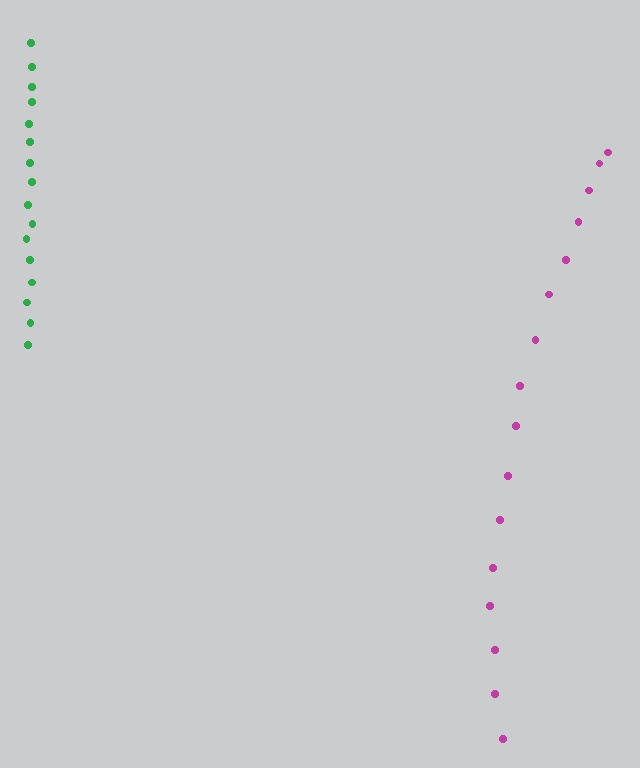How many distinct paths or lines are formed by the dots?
There are 2 distinct paths.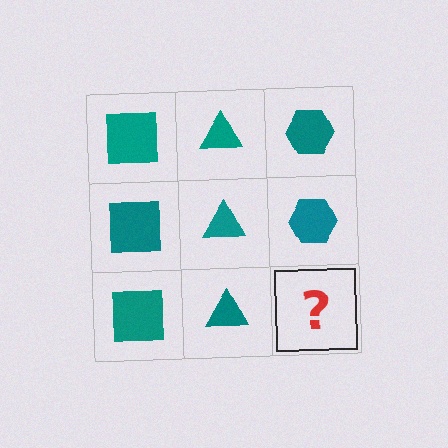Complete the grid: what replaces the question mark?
The question mark should be replaced with a teal hexagon.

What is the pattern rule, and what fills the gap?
The rule is that each column has a consistent shape. The gap should be filled with a teal hexagon.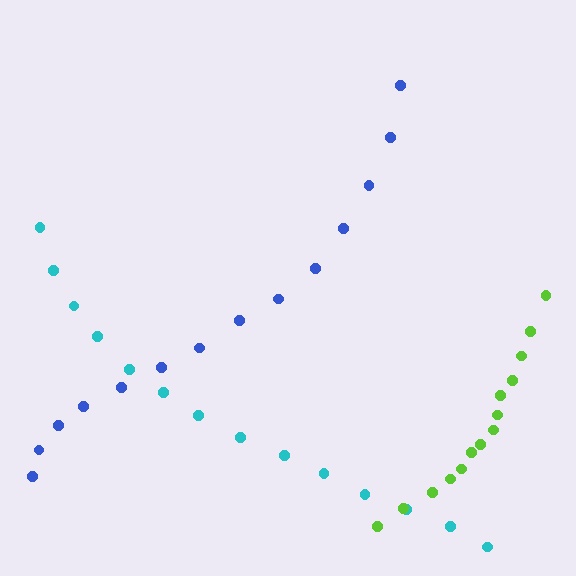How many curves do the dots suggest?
There are 3 distinct paths.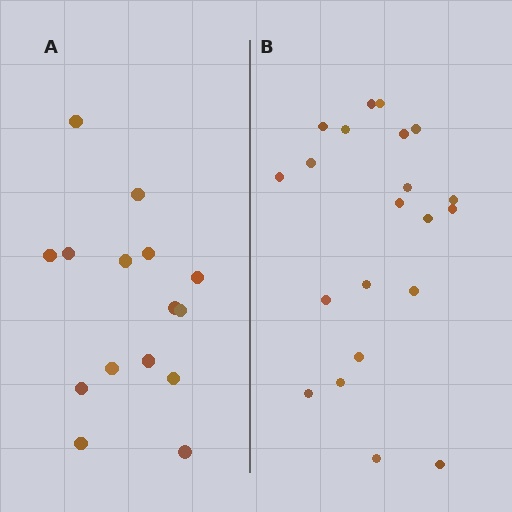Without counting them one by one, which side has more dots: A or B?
Region B (the right region) has more dots.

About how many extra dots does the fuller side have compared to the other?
Region B has about 6 more dots than region A.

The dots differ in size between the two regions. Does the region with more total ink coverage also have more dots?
No. Region A has more total ink coverage because its dots are larger, but region B actually contains more individual dots. Total area can be misleading — the number of items is what matters here.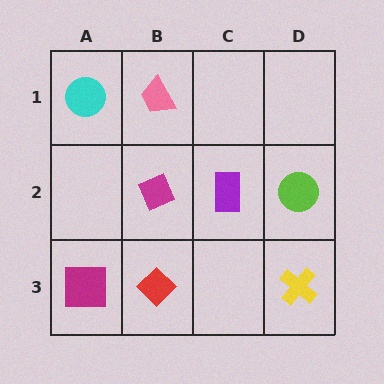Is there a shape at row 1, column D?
No, that cell is empty.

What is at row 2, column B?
A magenta diamond.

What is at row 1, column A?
A cyan circle.